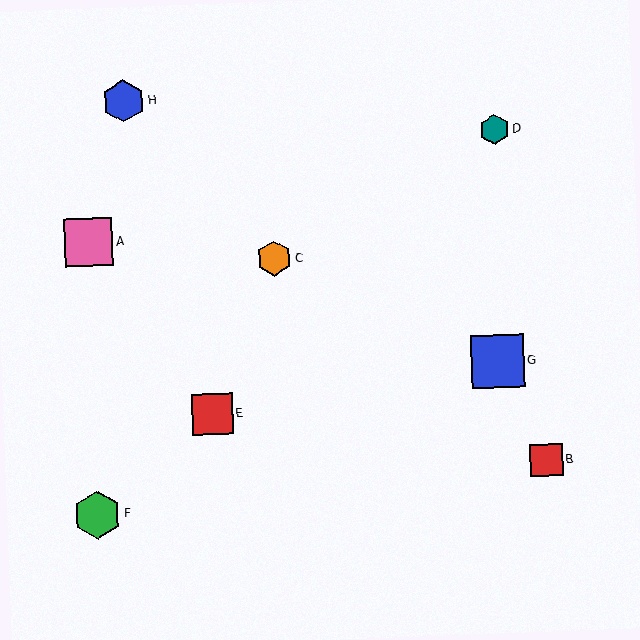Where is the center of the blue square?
The center of the blue square is at (497, 361).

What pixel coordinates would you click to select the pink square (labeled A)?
Click at (89, 242) to select the pink square A.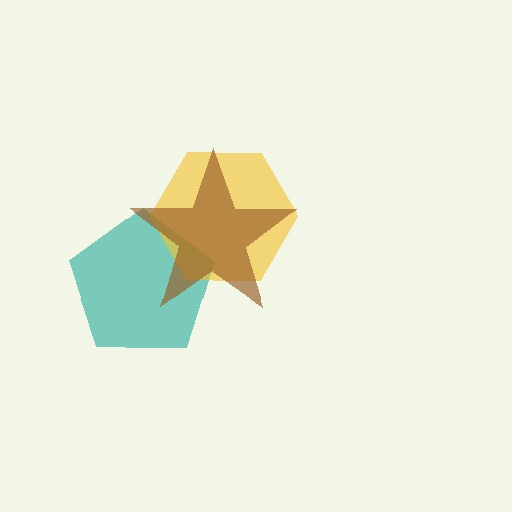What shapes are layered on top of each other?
The layered shapes are: a teal pentagon, a yellow hexagon, a brown star.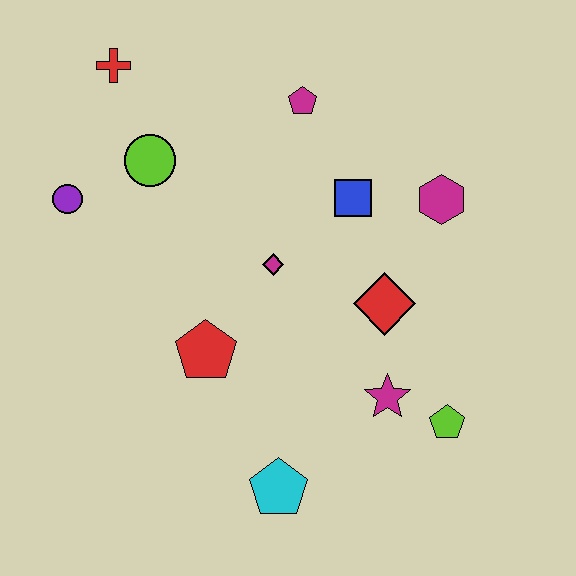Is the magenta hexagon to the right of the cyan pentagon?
Yes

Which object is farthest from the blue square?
The cyan pentagon is farthest from the blue square.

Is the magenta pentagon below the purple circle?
No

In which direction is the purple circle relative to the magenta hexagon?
The purple circle is to the left of the magenta hexagon.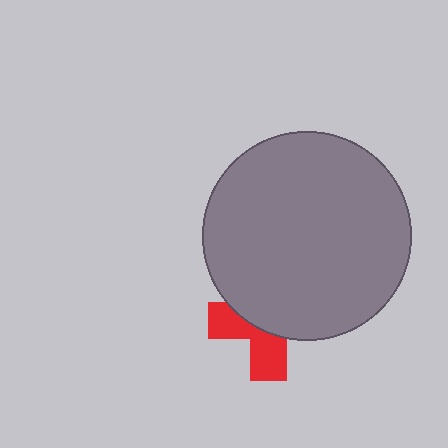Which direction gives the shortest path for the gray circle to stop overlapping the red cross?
Moving up gives the shortest separation.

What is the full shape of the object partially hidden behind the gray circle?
The partially hidden object is a red cross.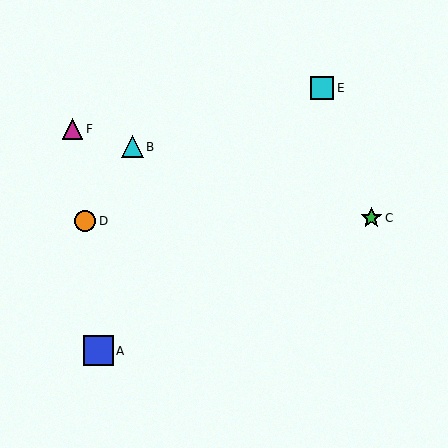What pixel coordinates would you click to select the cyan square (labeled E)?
Click at (322, 88) to select the cyan square E.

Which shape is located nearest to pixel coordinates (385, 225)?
The green star (labeled C) at (371, 218) is nearest to that location.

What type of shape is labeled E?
Shape E is a cyan square.